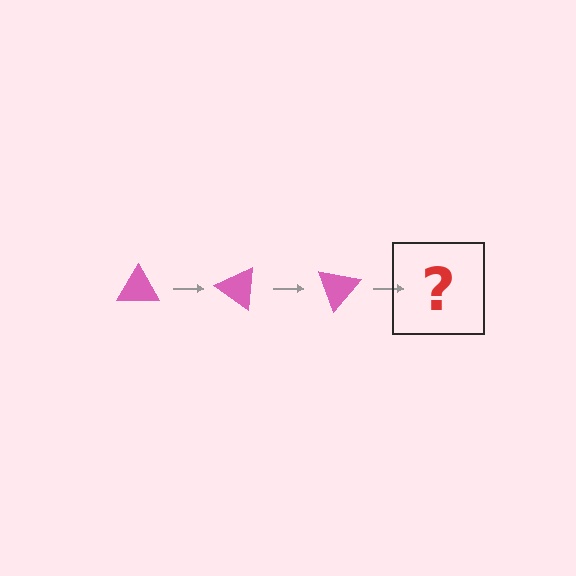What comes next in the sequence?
The next element should be a pink triangle rotated 105 degrees.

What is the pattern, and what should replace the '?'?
The pattern is that the triangle rotates 35 degrees each step. The '?' should be a pink triangle rotated 105 degrees.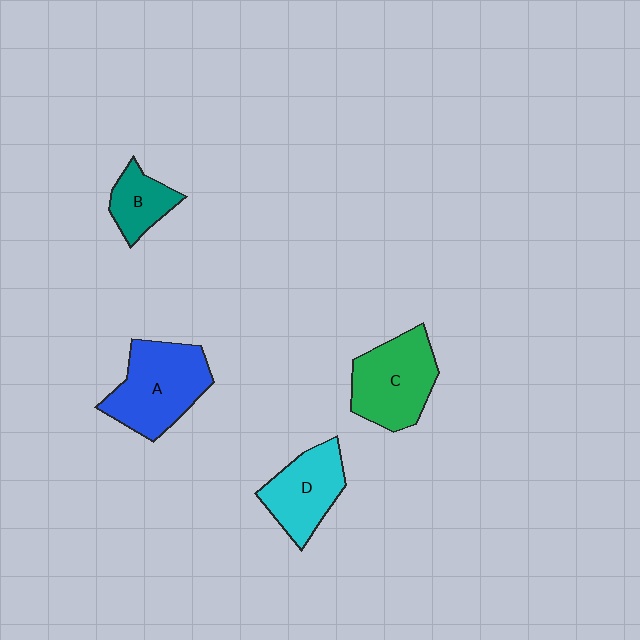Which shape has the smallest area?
Shape B (teal).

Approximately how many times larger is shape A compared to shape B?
Approximately 2.1 times.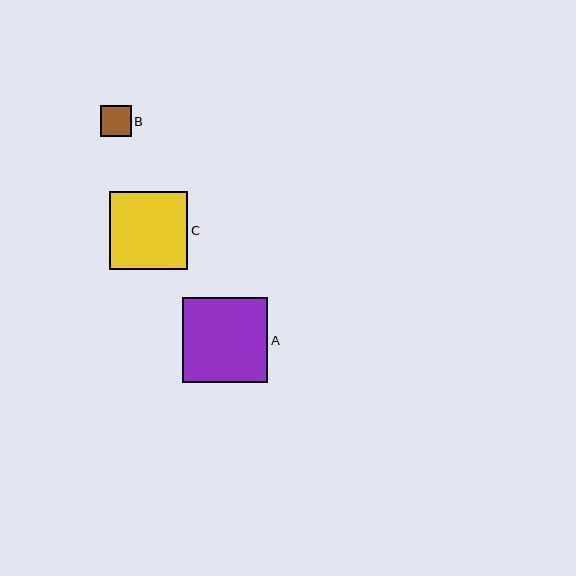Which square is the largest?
Square A is the largest with a size of approximately 85 pixels.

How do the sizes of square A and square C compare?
Square A and square C are approximately the same size.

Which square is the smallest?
Square B is the smallest with a size of approximately 31 pixels.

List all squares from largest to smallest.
From largest to smallest: A, C, B.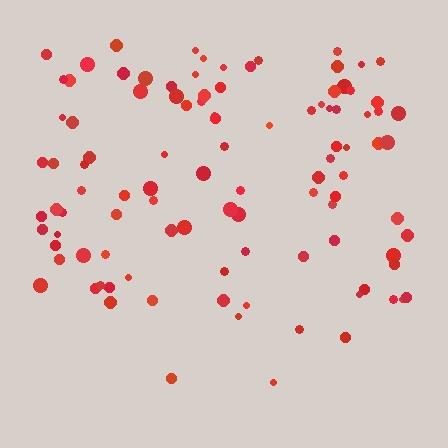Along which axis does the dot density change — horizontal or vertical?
Vertical.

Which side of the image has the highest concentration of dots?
The top.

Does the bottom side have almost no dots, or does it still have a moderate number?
Still a moderate number, just noticeably fewer than the top.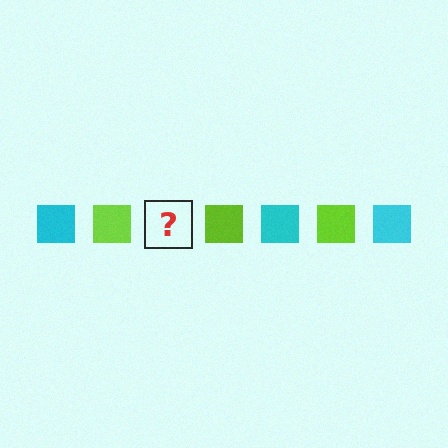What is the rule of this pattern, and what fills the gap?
The rule is that the pattern cycles through cyan, lime squares. The gap should be filled with a cyan square.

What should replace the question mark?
The question mark should be replaced with a cyan square.